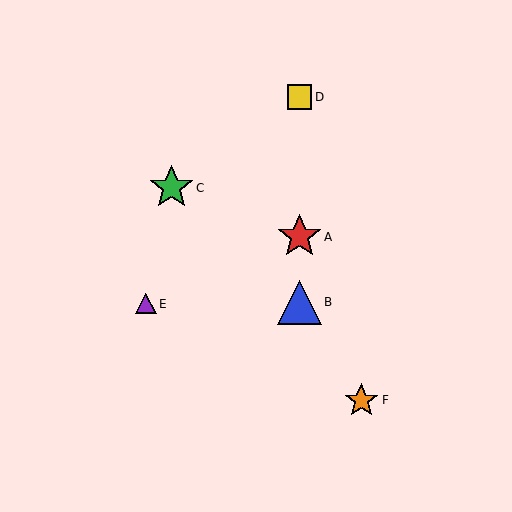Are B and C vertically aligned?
No, B is at x≈300 and C is at x≈172.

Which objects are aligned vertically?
Objects A, B, D are aligned vertically.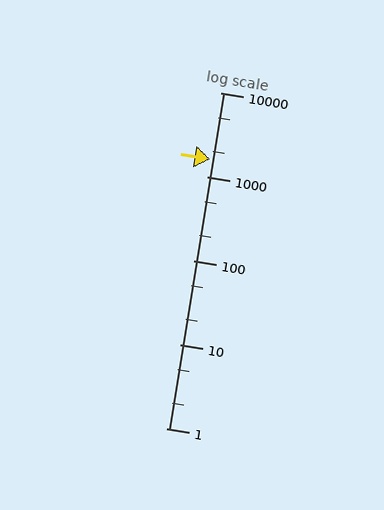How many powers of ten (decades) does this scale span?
The scale spans 4 decades, from 1 to 10000.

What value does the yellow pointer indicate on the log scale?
The pointer indicates approximately 1600.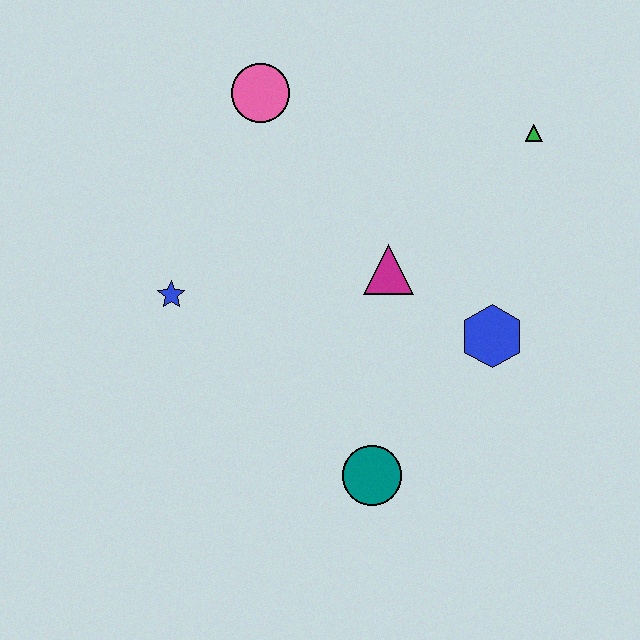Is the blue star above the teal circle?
Yes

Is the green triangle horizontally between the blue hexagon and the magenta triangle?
No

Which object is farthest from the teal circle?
The pink circle is farthest from the teal circle.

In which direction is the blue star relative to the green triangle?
The blue star is to the left of the green triangle.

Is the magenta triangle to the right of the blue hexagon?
No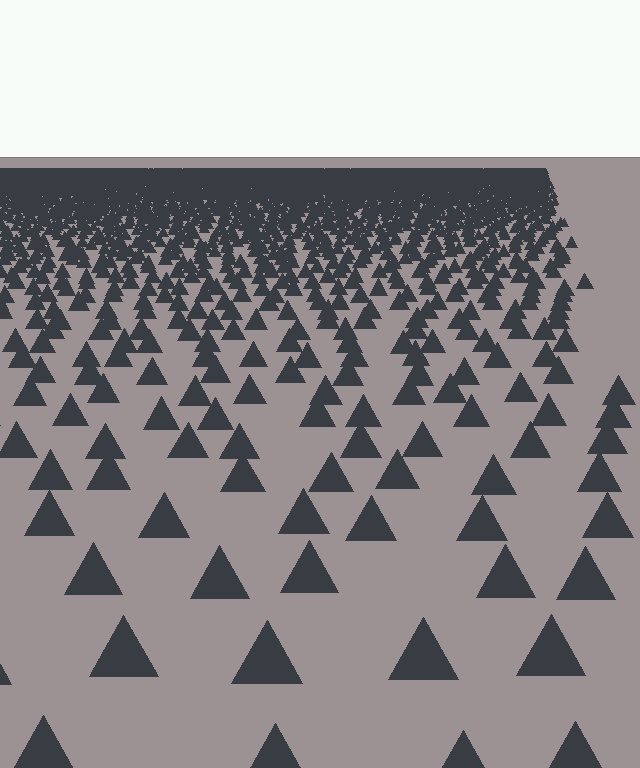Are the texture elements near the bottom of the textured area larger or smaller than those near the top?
Larger. Near the bottom, elements are closer to the viewer and appear at a bigger on-screen size.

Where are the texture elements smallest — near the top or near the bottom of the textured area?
Near the top.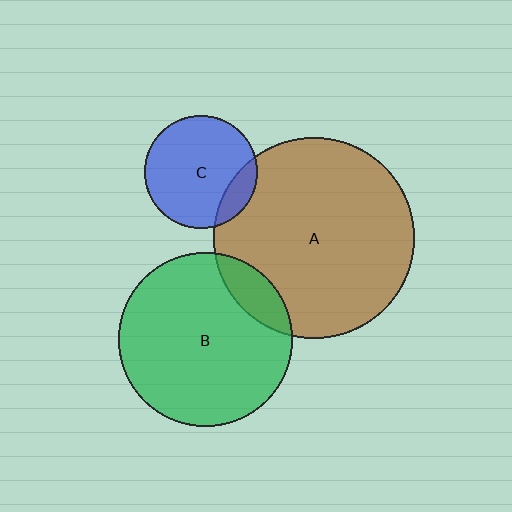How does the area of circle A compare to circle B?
Approximately 1.3 times.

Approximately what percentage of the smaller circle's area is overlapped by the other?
Approximately 15%.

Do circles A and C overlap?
Yes.